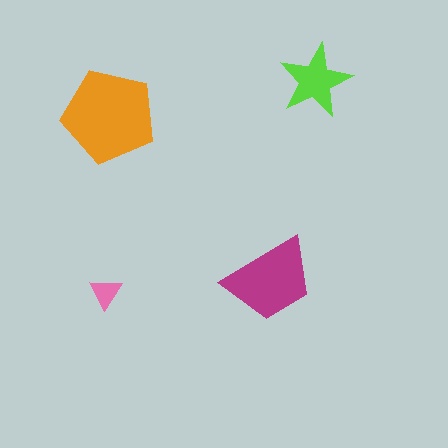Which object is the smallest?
The pink triangle.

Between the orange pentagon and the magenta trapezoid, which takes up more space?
The orange pentagon.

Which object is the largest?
The orange pentagon.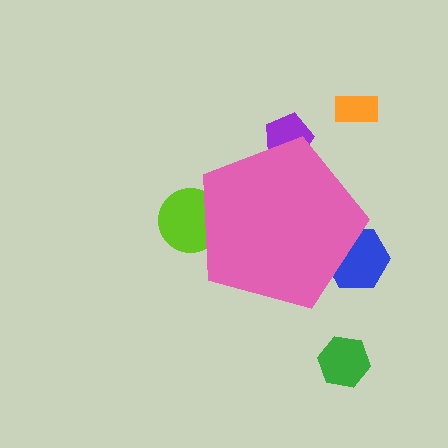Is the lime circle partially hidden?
Yes, the lime circle is partially hidden behind the pink pentagon.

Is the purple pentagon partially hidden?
Yes, the purple pentagon is partially hidden behind the pink pentagon.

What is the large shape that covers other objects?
A pink pentagon.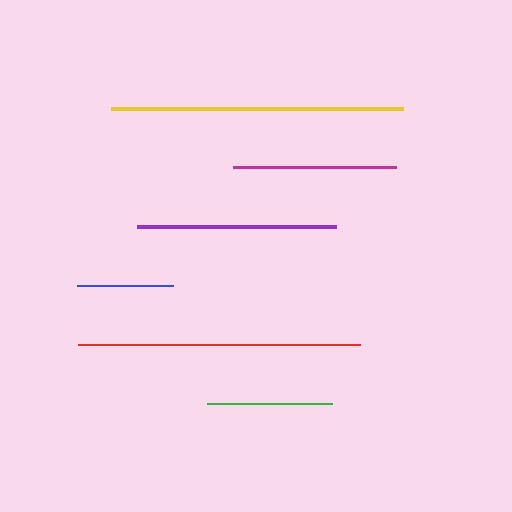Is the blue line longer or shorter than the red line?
The red line is longer than the blue line.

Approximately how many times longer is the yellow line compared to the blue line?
The yellow line is approximately 3.0 times the length of the blue line.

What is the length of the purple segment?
The purple segment is approximately 199 pixels long.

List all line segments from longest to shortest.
From longest to shortest: yellow, red, purple, magenta, green, blue.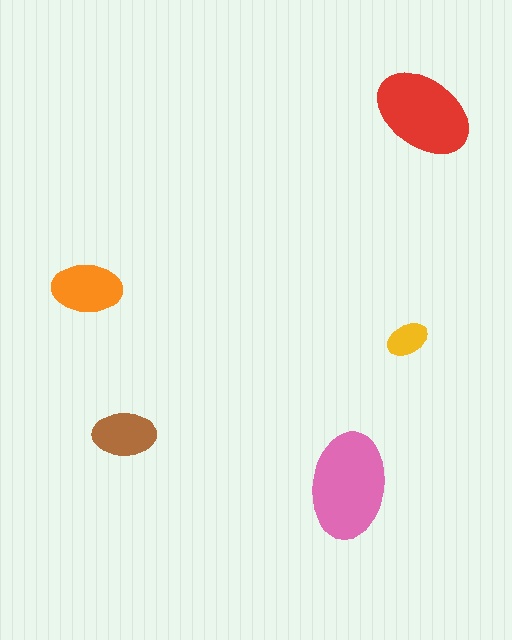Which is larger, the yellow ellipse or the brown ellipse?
The brown one.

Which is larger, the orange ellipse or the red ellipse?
The red one.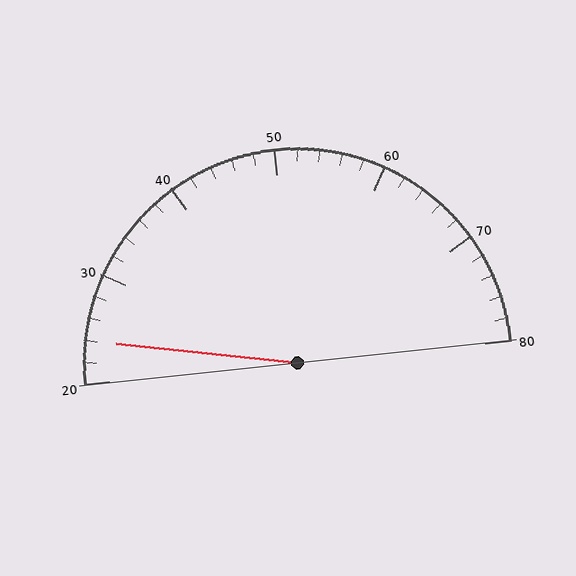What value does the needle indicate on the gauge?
The needle indicates approximately 24.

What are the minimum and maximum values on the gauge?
The gauge ranges from 20 to 80.